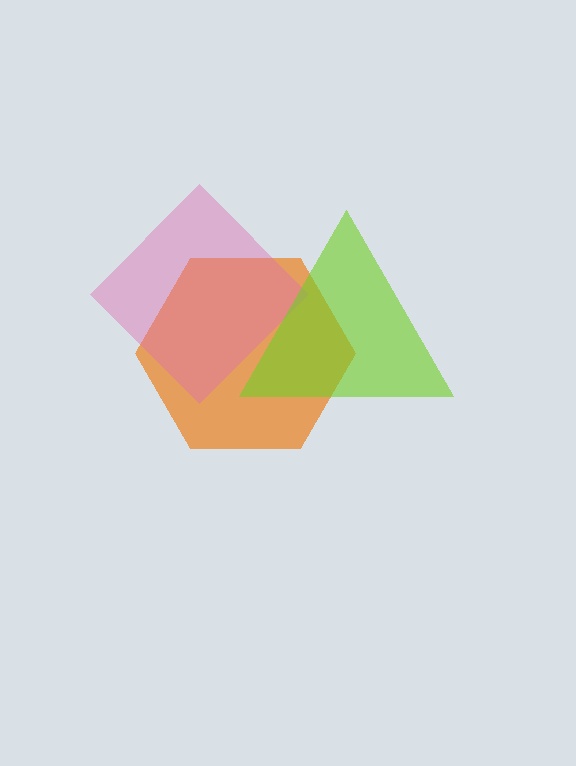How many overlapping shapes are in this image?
There are 3 overlapping shapes in the image.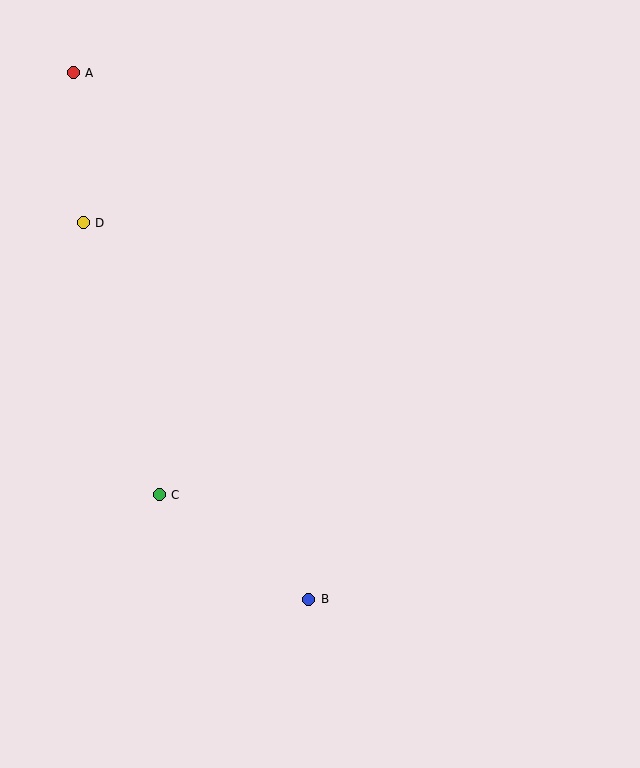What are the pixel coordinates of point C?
Point C is at (159, 495).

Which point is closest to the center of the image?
Point C at (159, 495) is closest to the center.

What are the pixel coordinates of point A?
Point A is at (73, 73).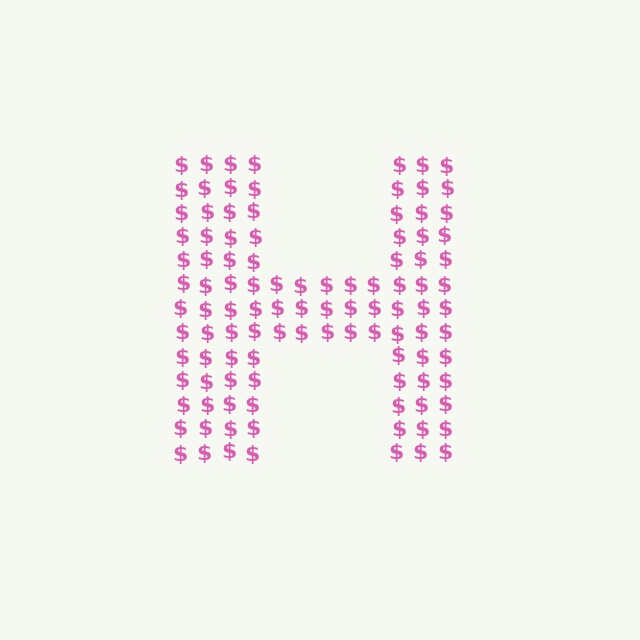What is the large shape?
The large shape is the letter H.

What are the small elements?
The small elements are dollar signs.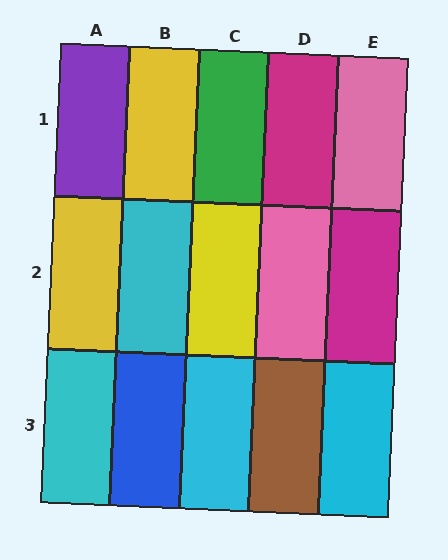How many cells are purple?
1 cell is purple.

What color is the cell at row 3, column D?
Brown.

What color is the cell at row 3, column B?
Blue.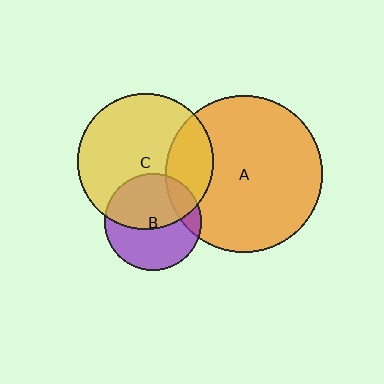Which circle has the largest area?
Circle A (orange).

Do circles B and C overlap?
Yes.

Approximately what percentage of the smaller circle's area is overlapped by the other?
Approximately 50%.